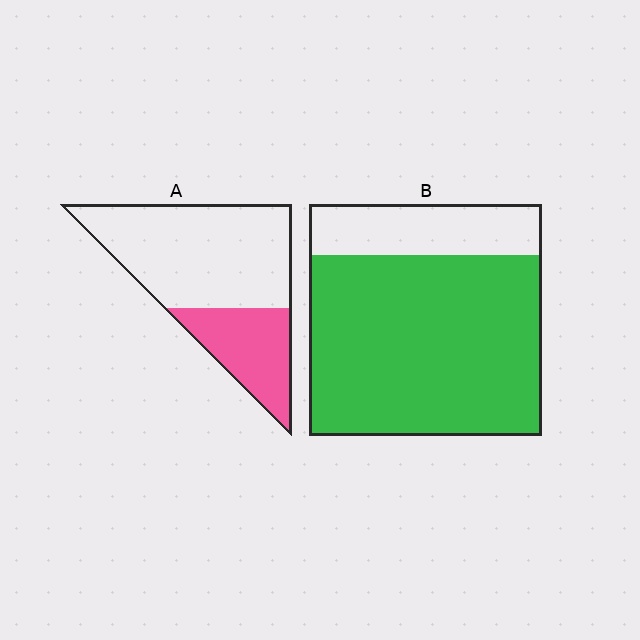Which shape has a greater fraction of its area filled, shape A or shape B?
Shape B.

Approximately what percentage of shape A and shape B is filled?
A is approximately 30% and B is approximately 80%.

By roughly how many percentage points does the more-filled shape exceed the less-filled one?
By roughly 45 percentage points (B over A).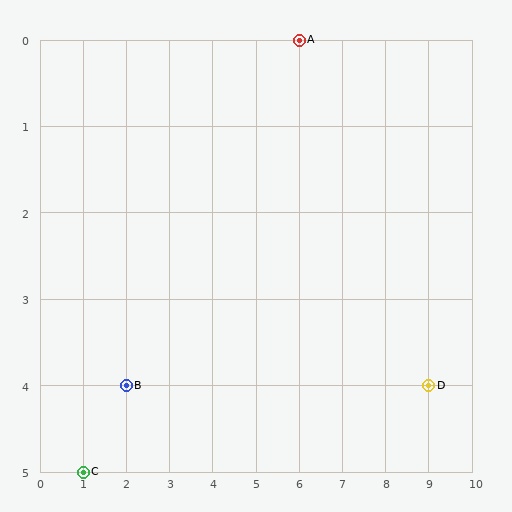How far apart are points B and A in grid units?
Points B and A are 4 columns and 4 rows apart (about 5.7 grid units diagonally).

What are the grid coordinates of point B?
Point B is at grid coordinates (2, 4).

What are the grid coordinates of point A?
Point A is at grid coordinates (6, 0).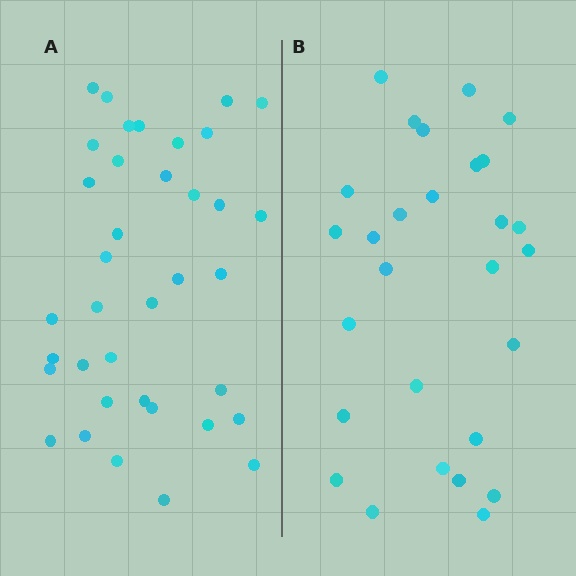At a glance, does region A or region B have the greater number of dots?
Region A (the left region) has more dots.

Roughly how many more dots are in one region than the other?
Region A has roughly 8 or so more dots than region B.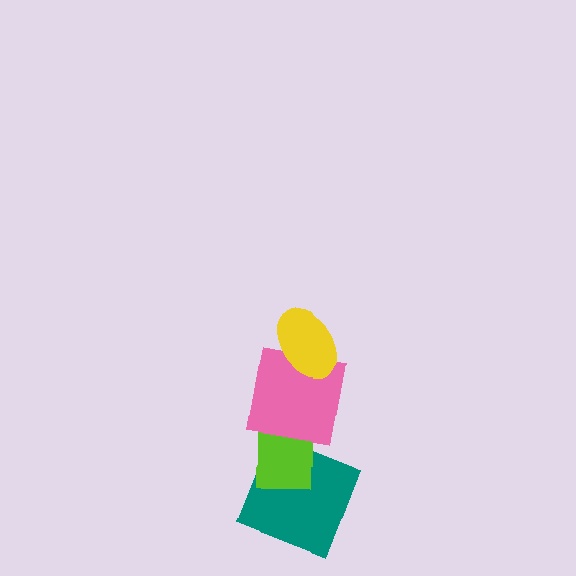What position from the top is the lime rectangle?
The lime rectangle is 3rd from the top.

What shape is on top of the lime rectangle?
The pink square is on top of the lime rectangle.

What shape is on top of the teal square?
The lime rectangle is on top of the teal square.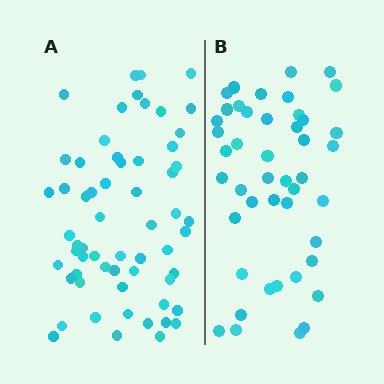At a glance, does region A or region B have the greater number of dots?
Region A (the left region) has more dots.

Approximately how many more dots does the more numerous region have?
Region A has approximately 15 more dots than region B.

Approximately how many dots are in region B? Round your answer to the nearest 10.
About 40 dots. (The exact count is 45, which rounds to 40.)